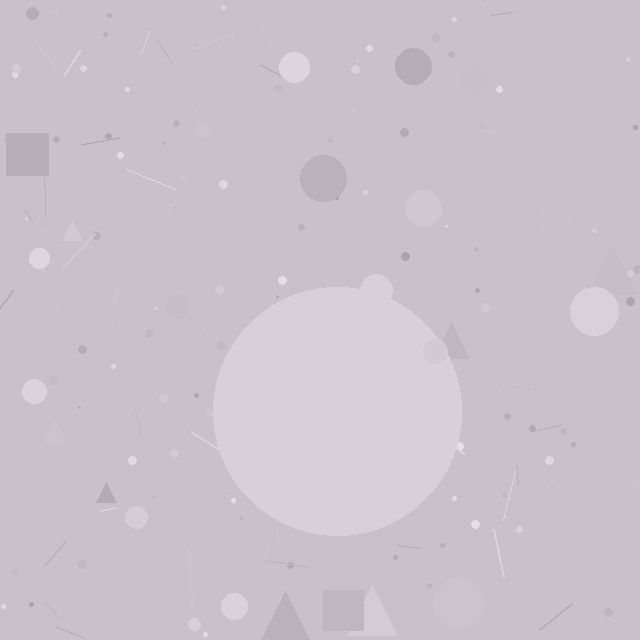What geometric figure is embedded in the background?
A circle is embedded in the background.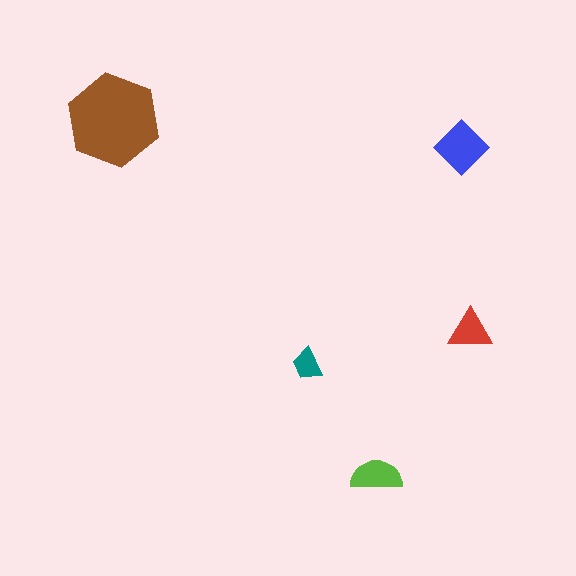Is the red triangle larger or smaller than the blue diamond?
Smaller.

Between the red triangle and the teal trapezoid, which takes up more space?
The red triangle.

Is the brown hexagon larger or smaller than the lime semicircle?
Larger.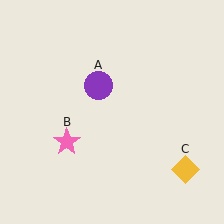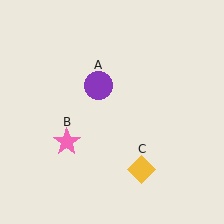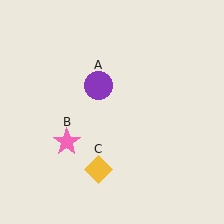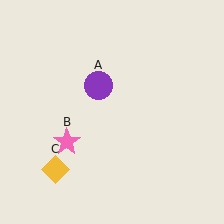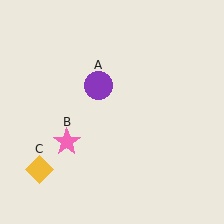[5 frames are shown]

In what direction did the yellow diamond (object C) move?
The yellow diamond (object C) moved left.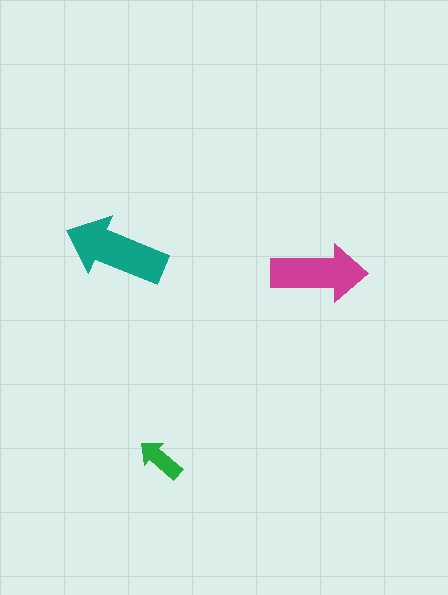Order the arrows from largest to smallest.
the teal one, the magenta one, the green one.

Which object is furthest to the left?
The teal arrow is leftmost.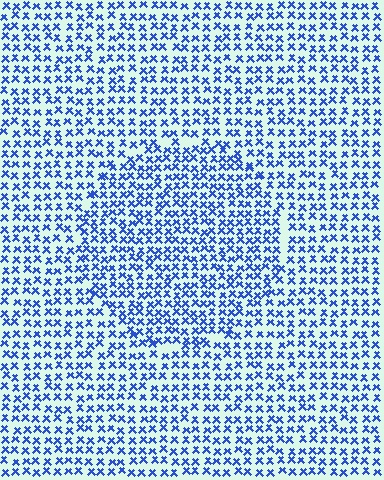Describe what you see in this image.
The image contains small blue elements arranged at two different densities. A circle-shaped region is visible where the elements are more densely packed than the surrounding area.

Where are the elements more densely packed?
The elements are more densely packed inside the circle boundary.